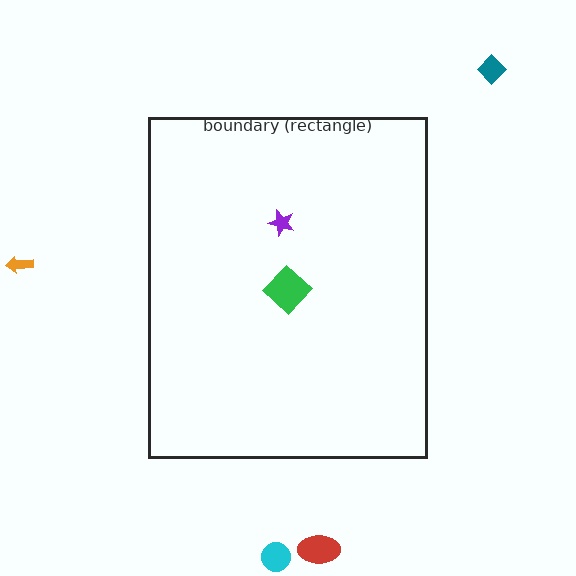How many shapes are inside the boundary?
2 inside, 4 outside.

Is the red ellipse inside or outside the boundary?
Outside.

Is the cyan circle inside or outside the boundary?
Outside.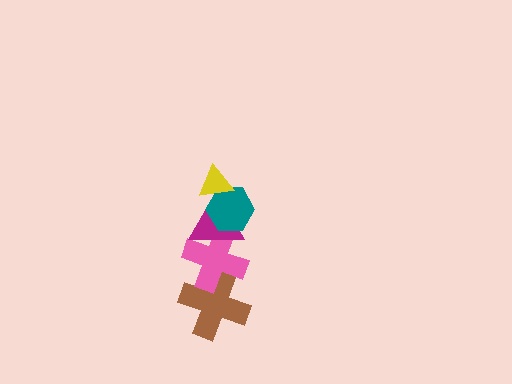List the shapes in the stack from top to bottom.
From top to bottom: the yellow triangle, the teal hexagon, the magenta triangle, the pink cross, the brown cross.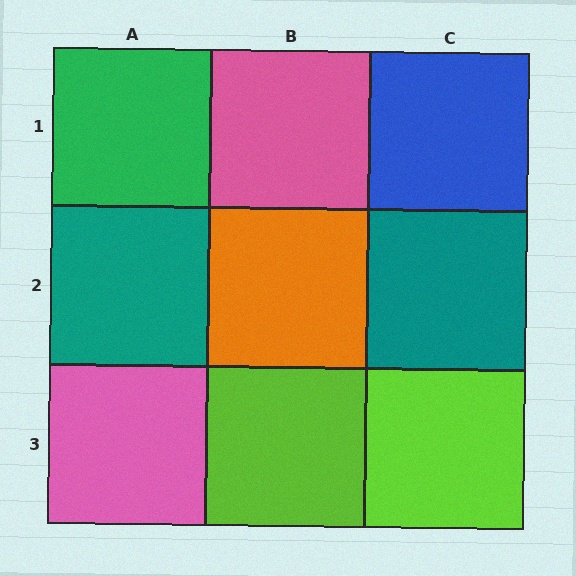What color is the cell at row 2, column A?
Teal.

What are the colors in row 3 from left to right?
Pink, lime, lime.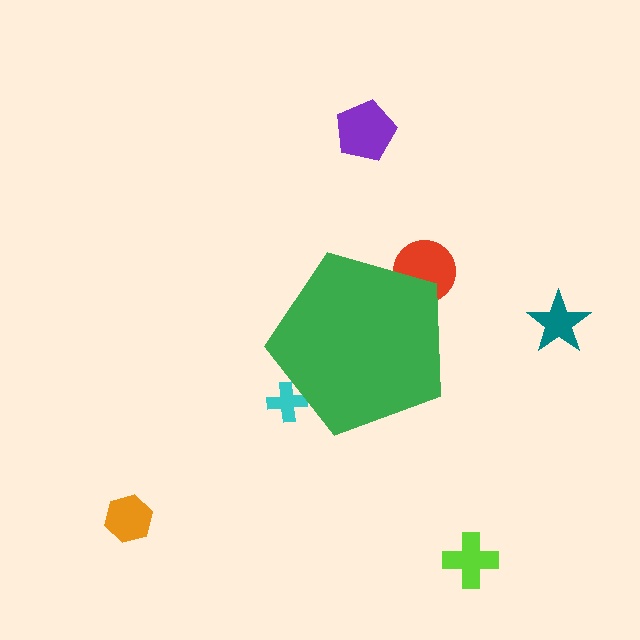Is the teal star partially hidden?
No, the teal star is fully visible.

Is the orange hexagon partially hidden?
No, the orange hexagon is fully visible.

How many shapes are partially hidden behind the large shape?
2 shapes are partially hidden.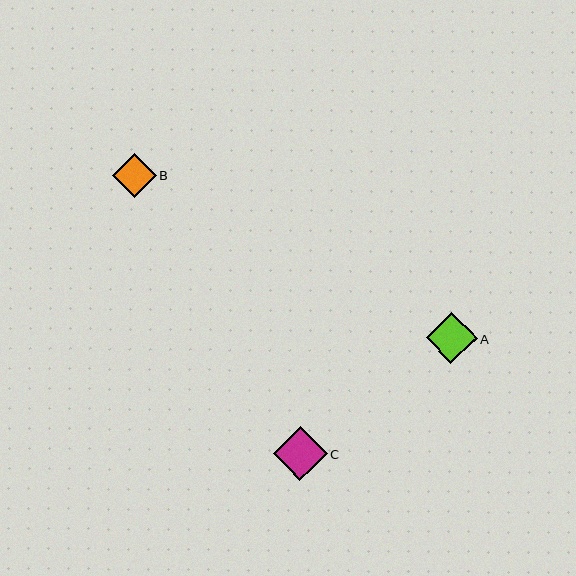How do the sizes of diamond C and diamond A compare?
Diamond C and diamond A are approximately the same size.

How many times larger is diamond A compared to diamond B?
Diamond A is approximately 1.2 times the size of diamond B.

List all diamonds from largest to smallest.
From largest to smallest: C, A, B.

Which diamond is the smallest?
Diamond B is the smallest with a size of approximately 43 pixels.